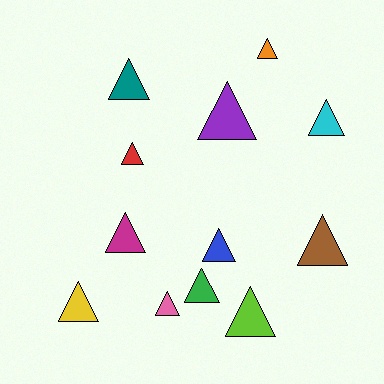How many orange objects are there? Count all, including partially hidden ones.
There is 1 orange object.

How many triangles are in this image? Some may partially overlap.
There are 12 triangles.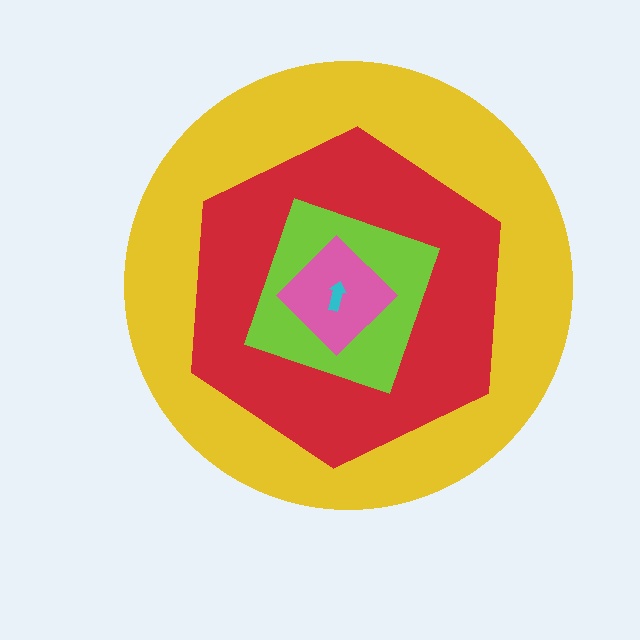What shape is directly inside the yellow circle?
The red hexagon.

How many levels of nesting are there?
5.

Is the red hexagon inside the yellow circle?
Yes.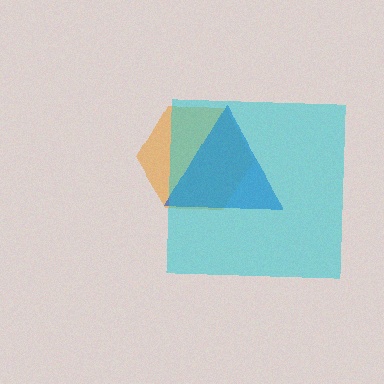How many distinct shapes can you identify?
There are 3 distinct shapes: an orange hexagon, a blue triangle, a cyan square.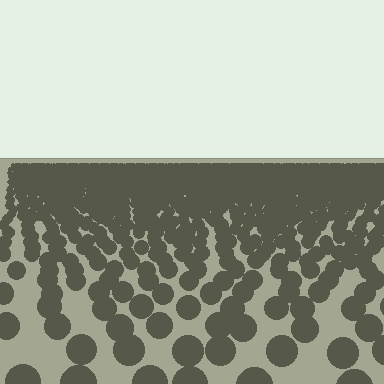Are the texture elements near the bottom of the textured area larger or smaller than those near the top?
Larger. Near the bottom, elements are closer to the viewer and appear at a bigger on-screen size.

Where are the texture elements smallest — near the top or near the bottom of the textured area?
Near the top.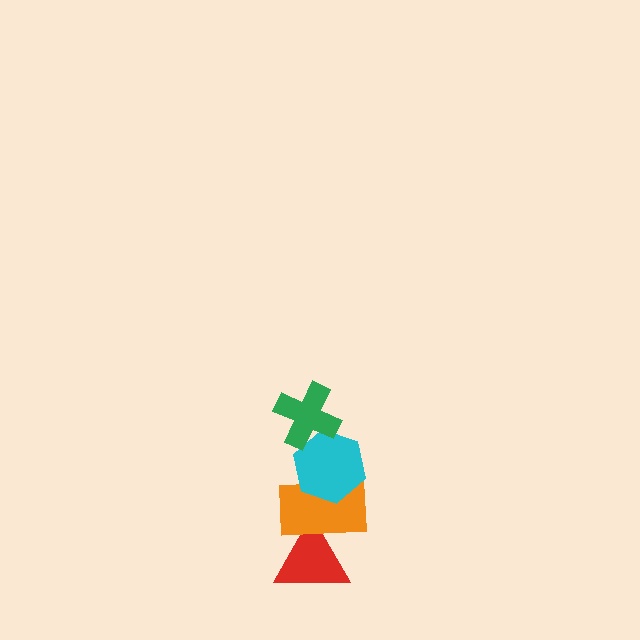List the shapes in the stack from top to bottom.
From top to bottom: the green cross, the cyan hexagon, the orange rectangle, the red triangle.